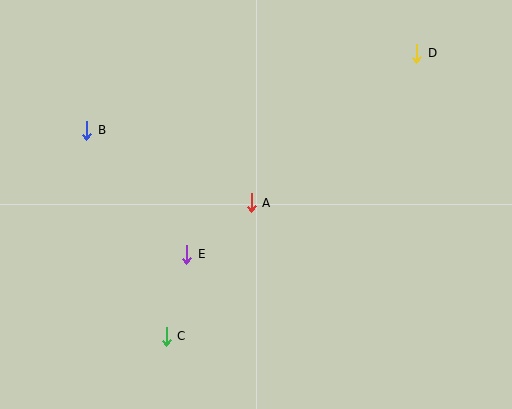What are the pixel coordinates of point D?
Point D is at (417, 53).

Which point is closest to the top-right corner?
Point D is closest to the top-right corner.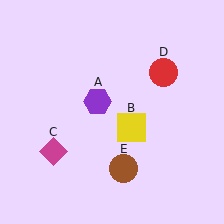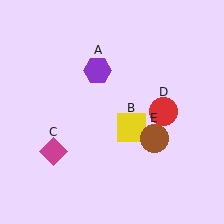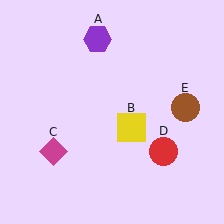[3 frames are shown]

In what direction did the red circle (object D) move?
The red circle (object D) moved down.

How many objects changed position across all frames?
3 objects changed position: purple hexagon (object A), red circle (object D), brown circle (object E).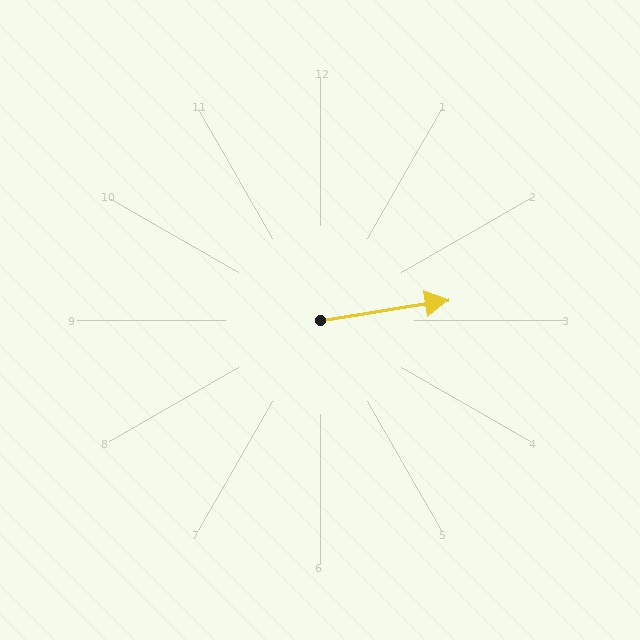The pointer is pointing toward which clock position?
Roughly 3 o'clock.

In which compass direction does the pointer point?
East.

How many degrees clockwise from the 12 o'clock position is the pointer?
Approximately 81 degrees.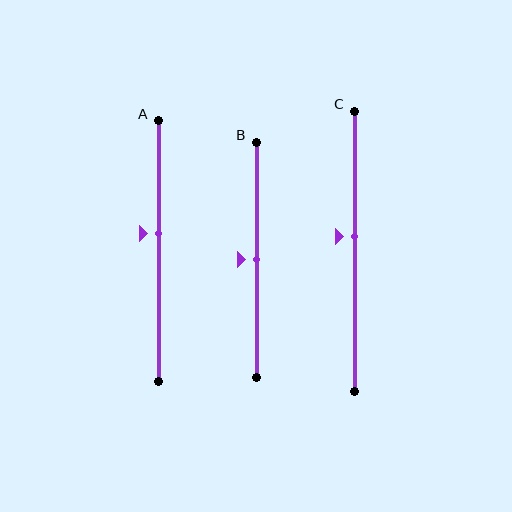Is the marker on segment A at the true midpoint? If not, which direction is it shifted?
No, the marker on segment A is shifted upward by about 7% of the segment length.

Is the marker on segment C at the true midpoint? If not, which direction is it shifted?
No, the marker on segment C is shifted upward by about 5% of the segment length.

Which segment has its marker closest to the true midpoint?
Segment B has its marker closest to the true midpoint.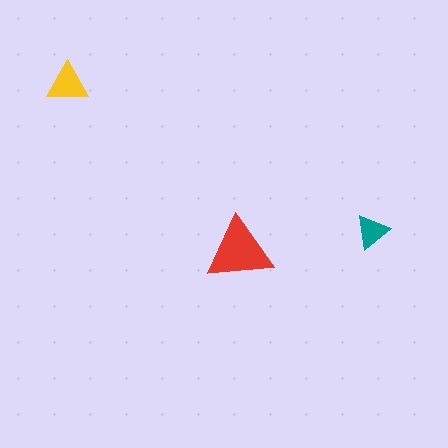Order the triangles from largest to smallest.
the red one, the yellow one, the teal one.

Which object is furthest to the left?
The yellow triangle is leftmost.